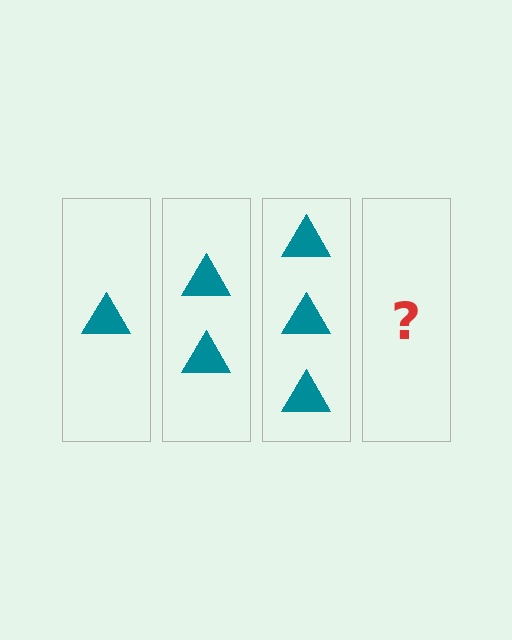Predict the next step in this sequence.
The next step is 4 triangles.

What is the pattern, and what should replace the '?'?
The pattern is that each step adds one more triangle. The '?' should be 4 triangles.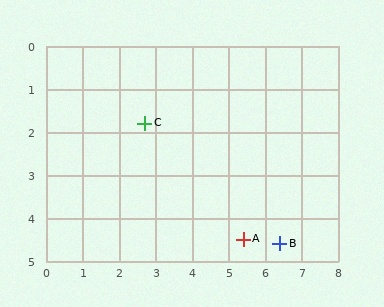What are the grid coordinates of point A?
Point A is at approximately (5.4, 4.5).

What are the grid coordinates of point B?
Point B is at approximately (6.4, 4.6).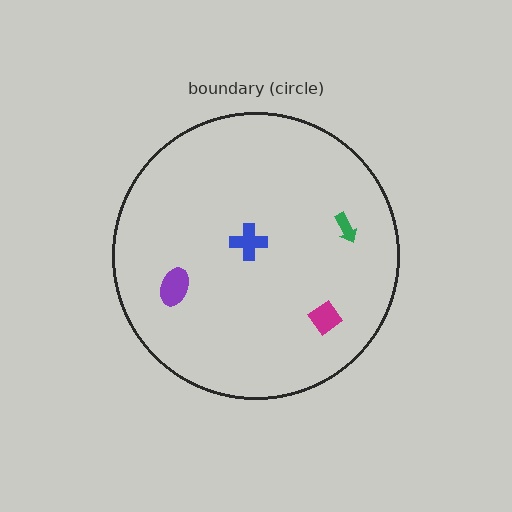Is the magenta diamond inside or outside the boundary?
Inside.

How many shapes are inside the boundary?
4 inside, 0 outside.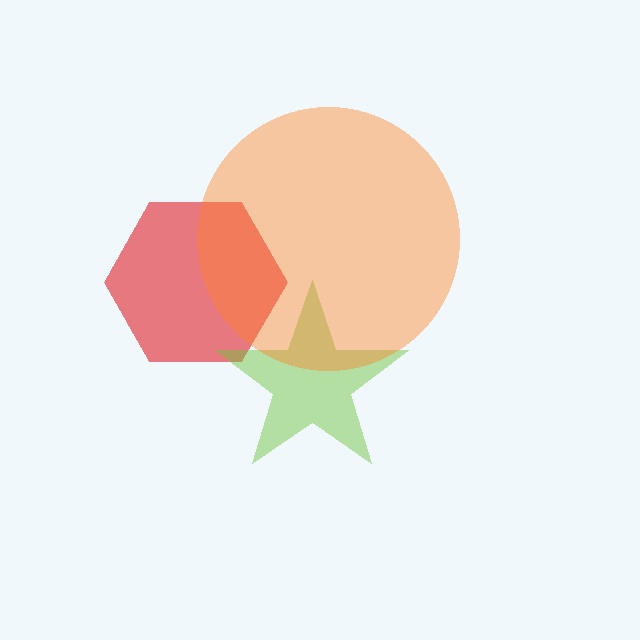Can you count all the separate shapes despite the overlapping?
Yes, there are 3 separate shapes.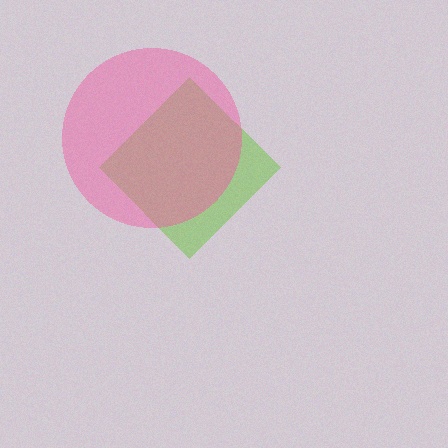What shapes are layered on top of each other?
The layered shapes are: a lime diamond, a pink circle.